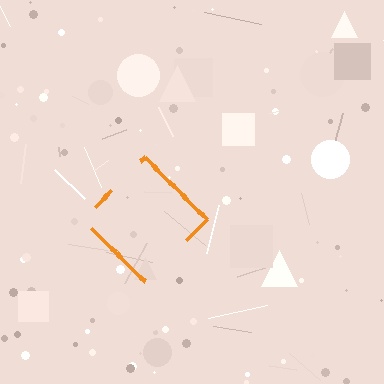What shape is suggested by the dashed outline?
The dashed outline suggests a diamond.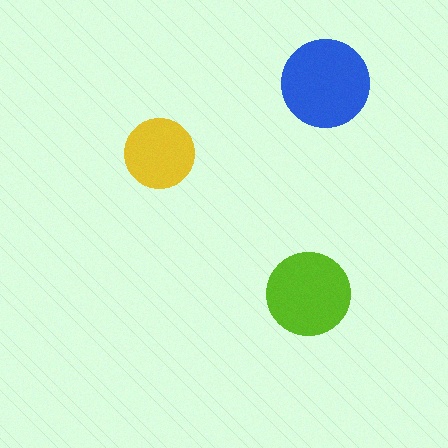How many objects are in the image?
There are 3 objects in the image.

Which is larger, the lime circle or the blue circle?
The blue one.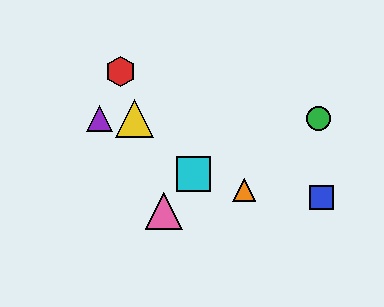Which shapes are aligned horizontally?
The green circle, the yellow triangle, the purple triangle are aligned horizontally.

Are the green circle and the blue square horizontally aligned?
No, the green circle is at y≈118 and the blue square is at y≈197.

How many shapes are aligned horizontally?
3 shapes (the green circle, the yellow triangle, the purple triangle) are aligned horizontally.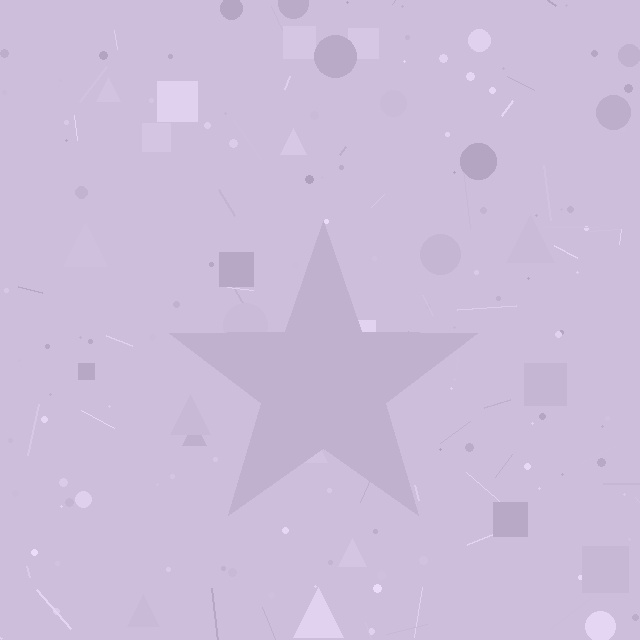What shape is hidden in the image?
A star is hidden in the image.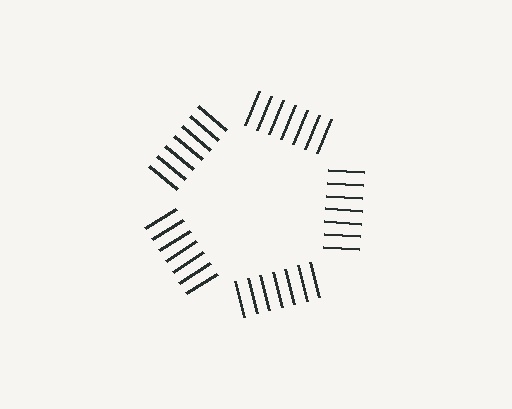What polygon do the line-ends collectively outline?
An illusory pentagon — the line segments terminate on its edges but no continuous stroke is drawn.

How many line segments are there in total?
35 — 7 along each of the 5 edges.